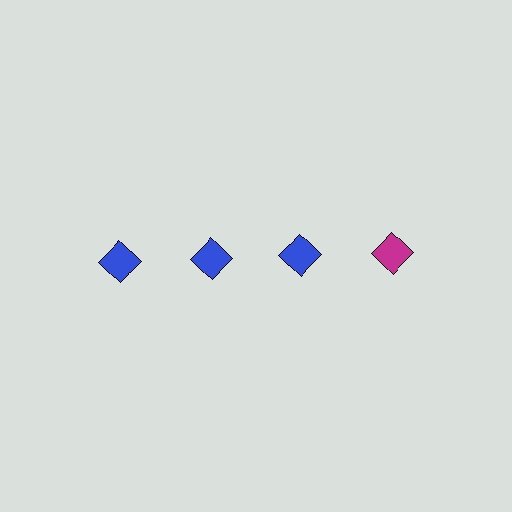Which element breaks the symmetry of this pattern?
The magenta diamond in the top row, second from right column breaks the symmetry. All other shapes are blue diamonds.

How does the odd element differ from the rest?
It has a different color: magenta instead of blue.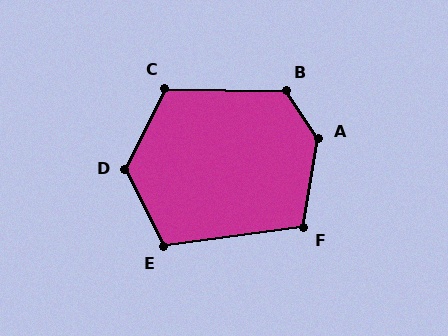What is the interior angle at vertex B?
Approximately 125 degrees (obtuse).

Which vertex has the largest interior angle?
A, at approximately 136 degrees.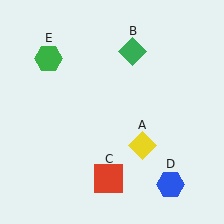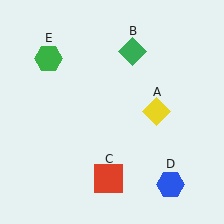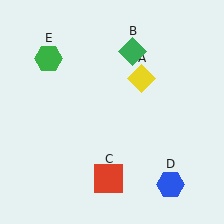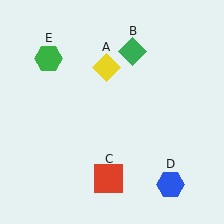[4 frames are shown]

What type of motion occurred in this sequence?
The yellow diamond (object A) rotated counterclockwise around the center of the scene.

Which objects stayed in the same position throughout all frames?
Green diamond (object B) and red square (object C) and blue hexagon (object D) and green hexagon (object E) remained stationary.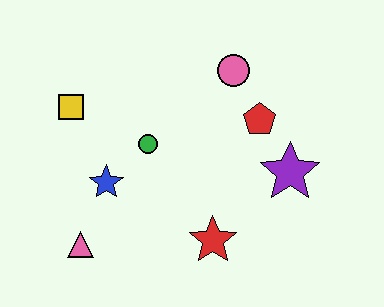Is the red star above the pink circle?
No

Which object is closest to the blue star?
The green circle is closest to the blue star.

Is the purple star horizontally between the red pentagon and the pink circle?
No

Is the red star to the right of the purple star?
No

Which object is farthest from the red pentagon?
The pink triangle is farthest from the red pentagon.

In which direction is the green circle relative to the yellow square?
The green circle is to the right of the yellow square.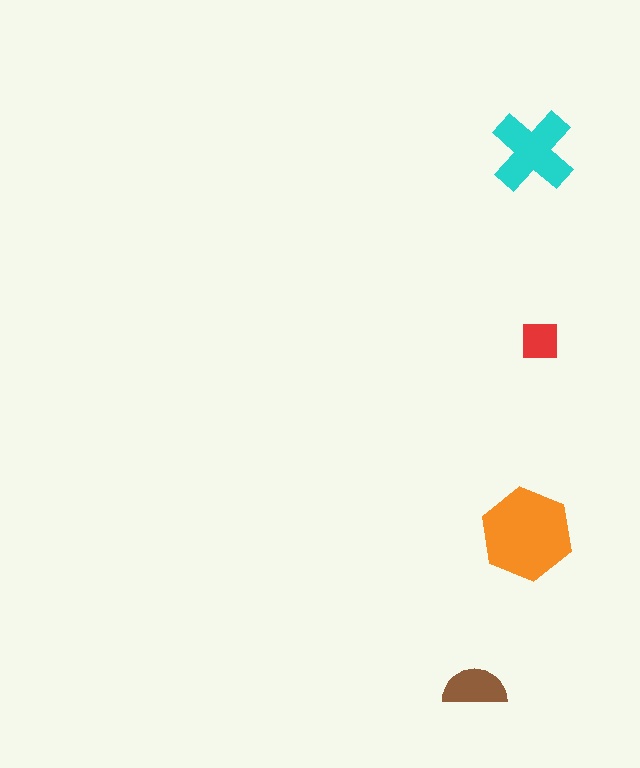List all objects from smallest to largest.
The red square, the brown semicircle, the cyan cross, the orange hexagon.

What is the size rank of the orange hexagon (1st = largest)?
1st.